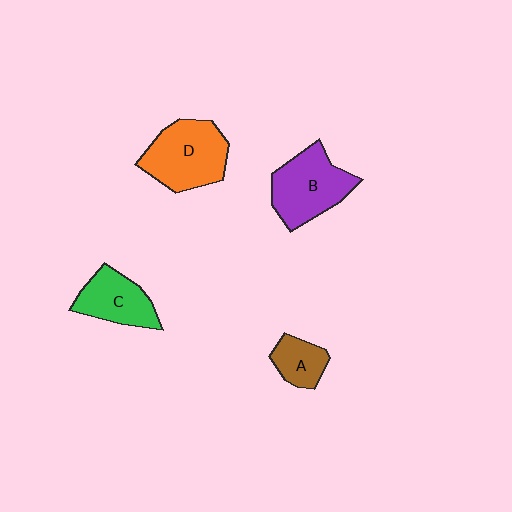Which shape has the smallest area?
Shape A (brown).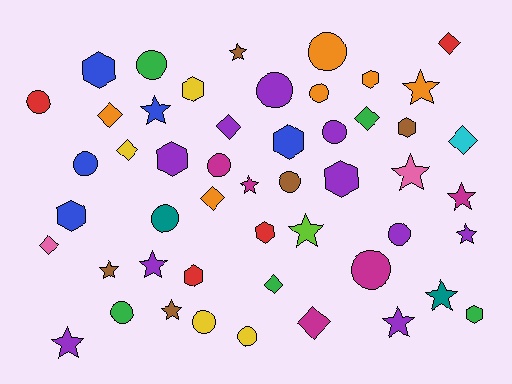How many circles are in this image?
There are 15 circles.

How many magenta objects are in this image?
There are 5 magenta objects.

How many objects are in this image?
There are 50 objects.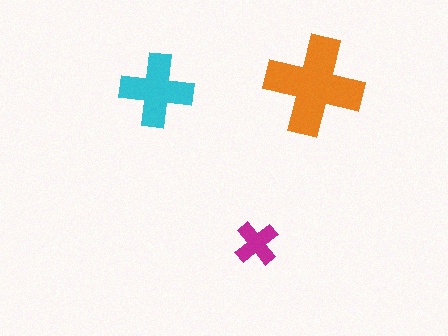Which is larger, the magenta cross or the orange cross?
The orange one.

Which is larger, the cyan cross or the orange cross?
The orange one.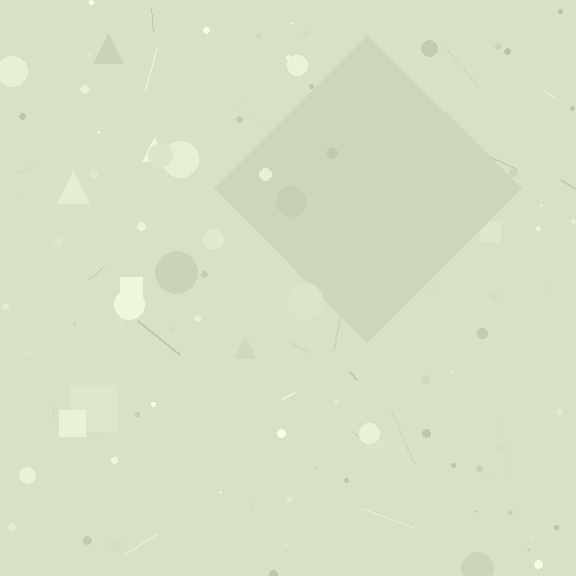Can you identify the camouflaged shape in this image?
The camouflaged shape is a diamond.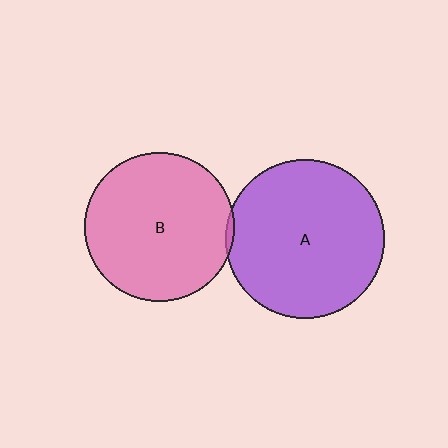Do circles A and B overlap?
Yes.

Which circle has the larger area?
Circle A (purple).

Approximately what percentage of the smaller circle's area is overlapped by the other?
Approximately 5%.